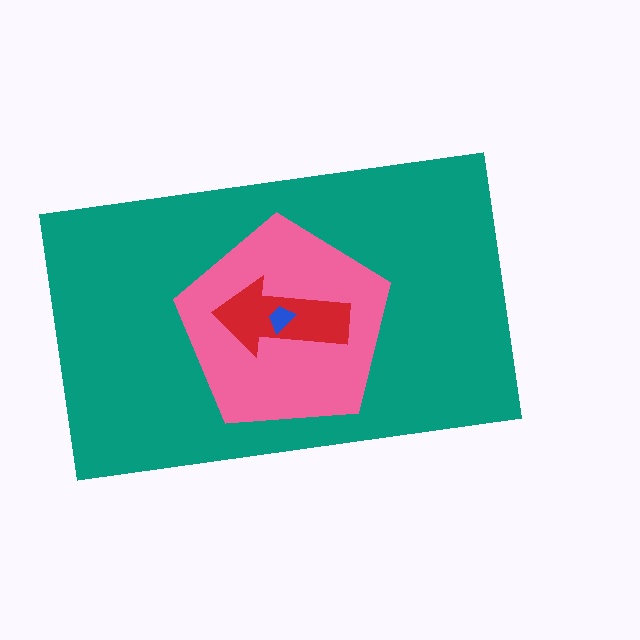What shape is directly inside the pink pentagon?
The red arrow.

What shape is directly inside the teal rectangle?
The pink pentagon.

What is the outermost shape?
The teal rectangle.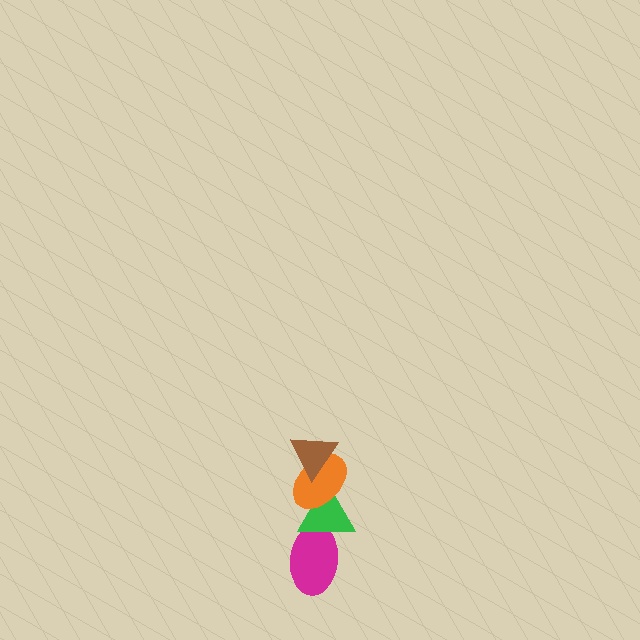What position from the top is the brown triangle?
The brown triangle is 1st from the top.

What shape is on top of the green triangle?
The orange ellipse is on top of the green triangle.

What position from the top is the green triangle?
The green triangle is 3rd from the top.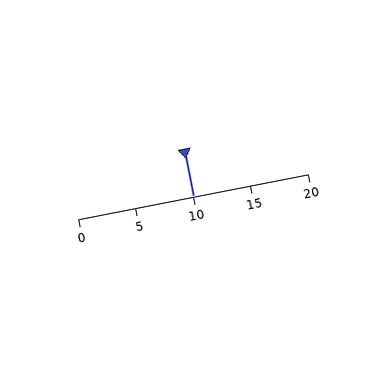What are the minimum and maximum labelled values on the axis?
The axis runs from 0 to 20.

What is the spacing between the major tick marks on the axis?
The major ticks are spaced 5 apart.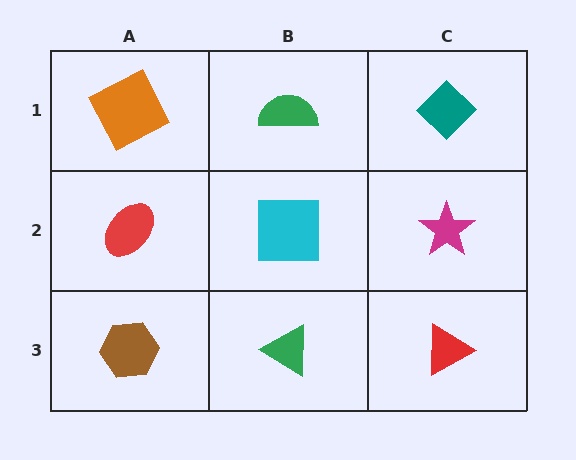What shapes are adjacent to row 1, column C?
A magenta star (row 2, column C), a green semicircle (row 1, column B).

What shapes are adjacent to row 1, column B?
A cyan square (row 2, column B), an orange square (row 1, column A), a teal diamond (row 1, column C).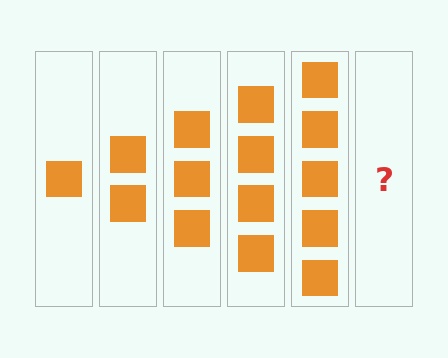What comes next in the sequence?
The next element should be 6 squares.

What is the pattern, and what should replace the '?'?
The pattern is that each step adds one more square. The '?' should be 6 squares.